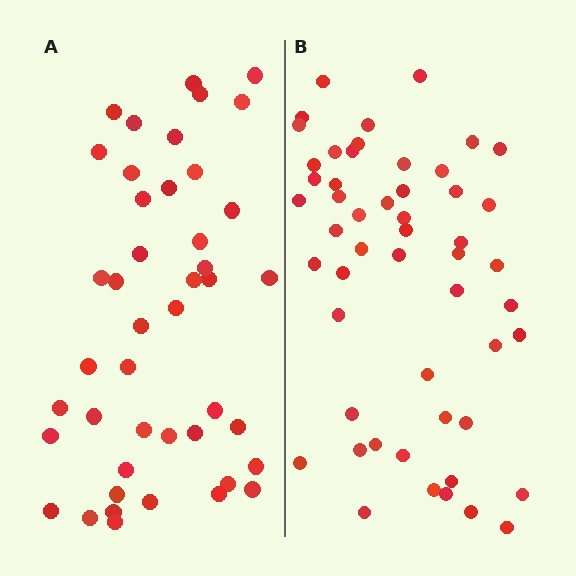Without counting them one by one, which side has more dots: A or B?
Region B (the right region) has more dots.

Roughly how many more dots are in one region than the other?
Region B has roughly 8 or so more dots than region A.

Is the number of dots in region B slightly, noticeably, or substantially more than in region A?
Region B has only slightly more — the two regions are fairly close. The ratio is roughly 1.2 to 1.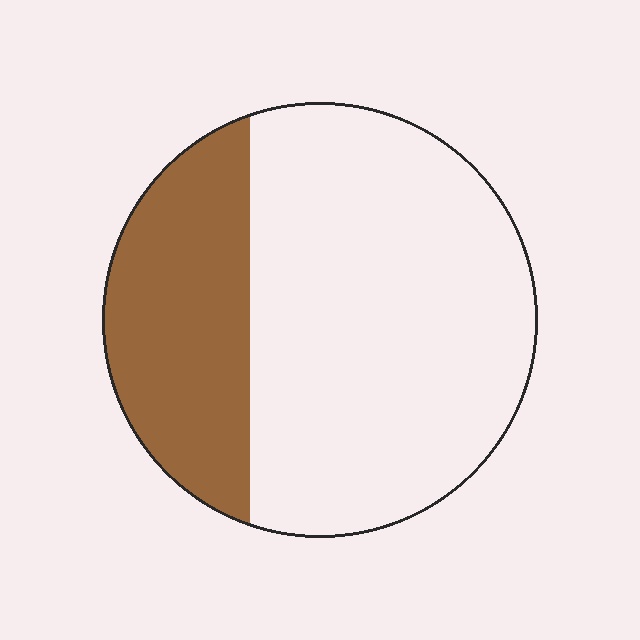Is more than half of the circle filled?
No.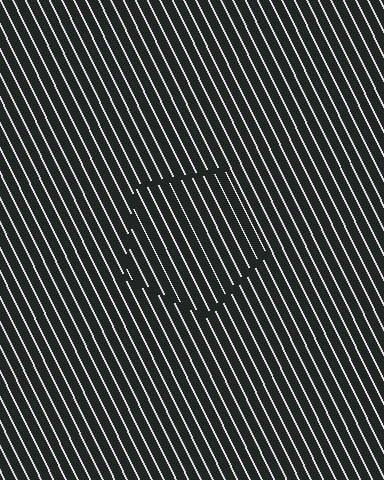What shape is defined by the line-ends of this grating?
An illusory pentagon. The interior of the shape contains the same grating, shifted by half a period — the contour is defined by the phase discontinuity where line-ends from the inner and outer gratings abut.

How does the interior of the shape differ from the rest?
The interior of the shape contains the same grating, shifted by half a period — the contour is defined by the phase discontinuity where line-ends from the inner and outer gratings abut.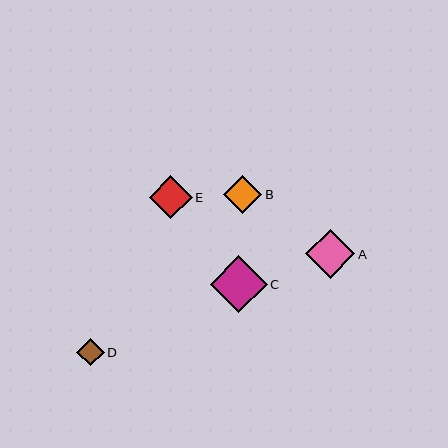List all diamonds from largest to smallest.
From largest to smallest: C, A, E, B, D.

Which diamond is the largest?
Diamond C is the largest with a size of approximately 57 pixels.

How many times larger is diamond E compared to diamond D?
Diamond E is approximately 1.6 times the size of diamond D.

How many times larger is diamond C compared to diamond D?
Diamond C is approximately 2.1 times the size of diamond D.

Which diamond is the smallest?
Diamond D is the smallest with a size of approximately 27 pixels.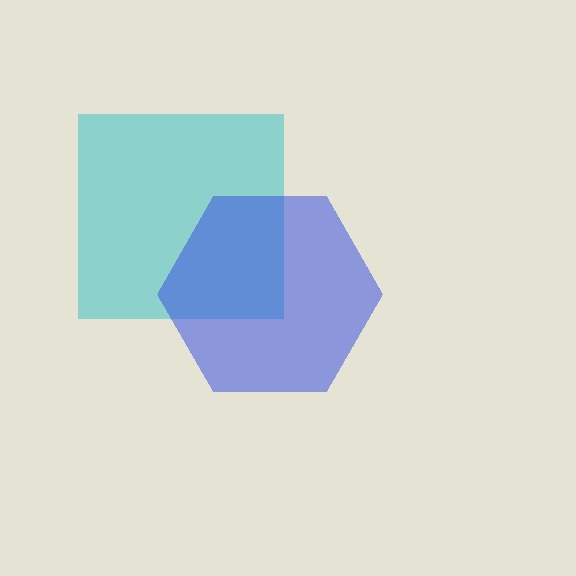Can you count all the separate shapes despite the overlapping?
Yes, there are 2 separate shapes.